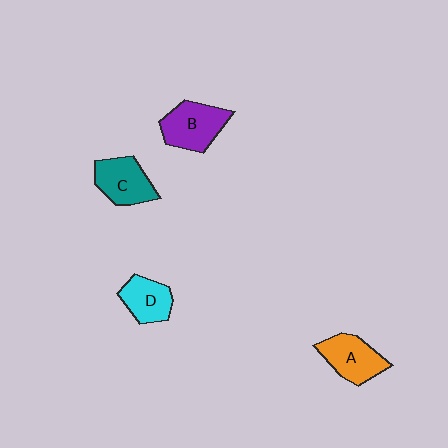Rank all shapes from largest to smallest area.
From largest to smallest: B (purple), C (teal), A (orange), D (cyan).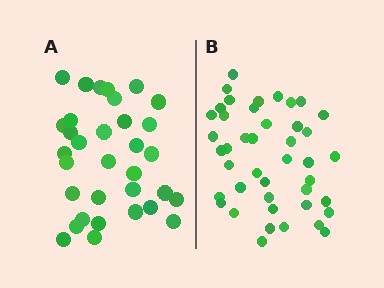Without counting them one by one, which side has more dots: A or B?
Region B (the right region) has more dots.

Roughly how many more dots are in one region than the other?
Region B has roughly 10 or so more dots than region A.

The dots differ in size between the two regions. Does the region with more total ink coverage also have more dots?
No. Region A has more total ink coverage because its dots are larger, but region B actually contains more individual dots. Total area can be misleading — the number of items is what matters here.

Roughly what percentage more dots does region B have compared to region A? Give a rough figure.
About 30% more.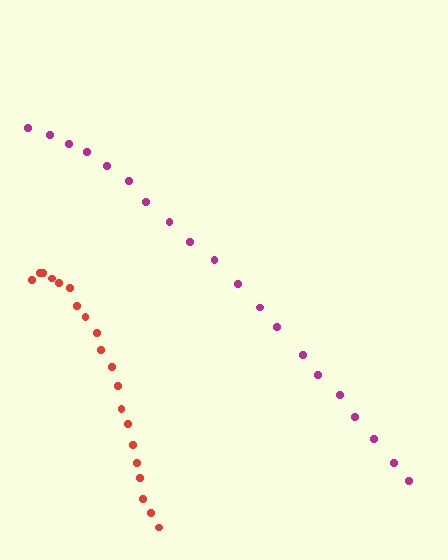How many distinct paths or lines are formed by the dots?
There are 2 distinct paths.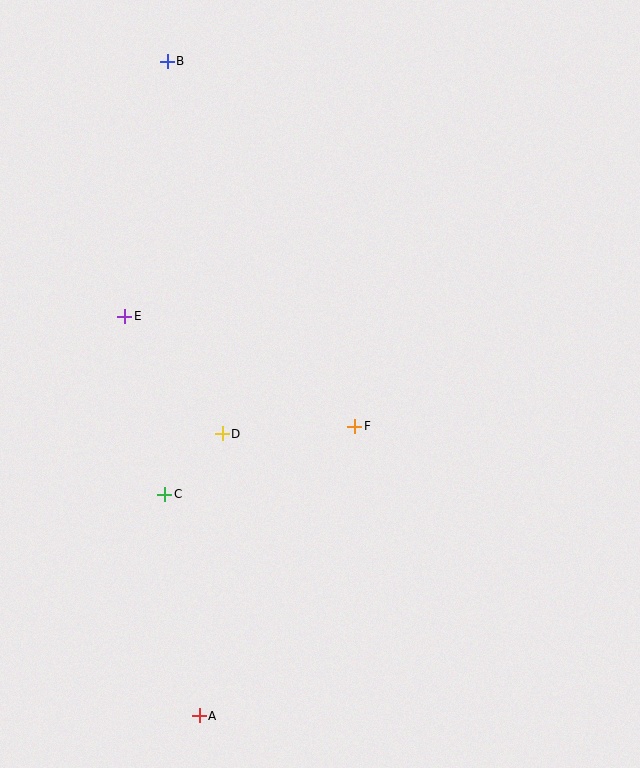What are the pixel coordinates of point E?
Point E is at (124, 316).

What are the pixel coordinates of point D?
Point D is at (222, 434).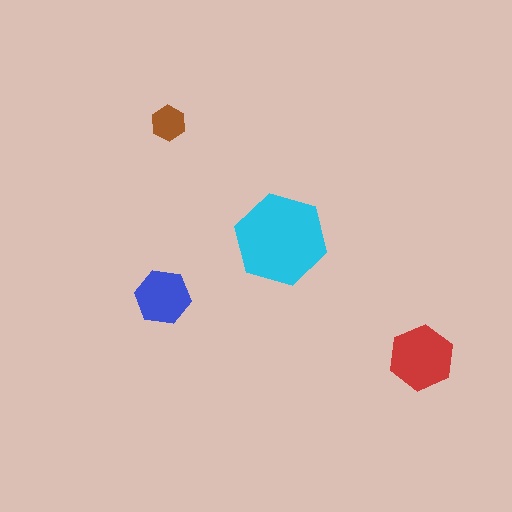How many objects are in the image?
There are 4 objects in the image.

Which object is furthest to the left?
The blue hexagon is leftmost.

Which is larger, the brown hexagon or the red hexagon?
The red one.